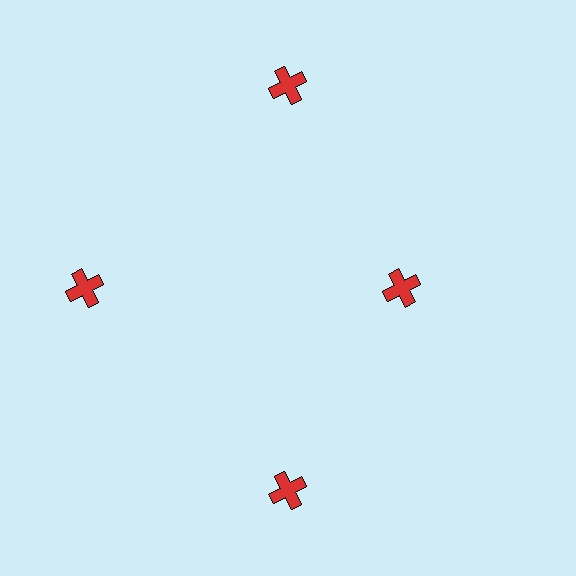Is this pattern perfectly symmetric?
No. The 4 red crosses are arranged in a ring, but one element near the 3 o'clock position is pulled inward toward the center, breaking the 4-fold rotational symmetry.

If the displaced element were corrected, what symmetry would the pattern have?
It would have 4-fold rotational symmetry — the pattern would map onto itself every 90 degrees.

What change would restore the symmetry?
The symmetry would be restored by moving it outward, back onto the ring so that all 4 crosses sit at equal angles and equal distance from the center.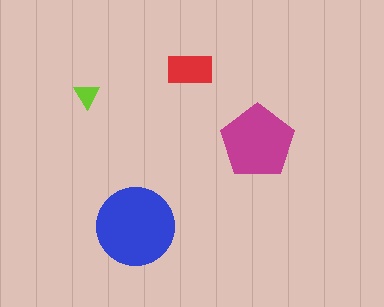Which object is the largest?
The blue circle.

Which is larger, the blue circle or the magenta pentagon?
The blue circle.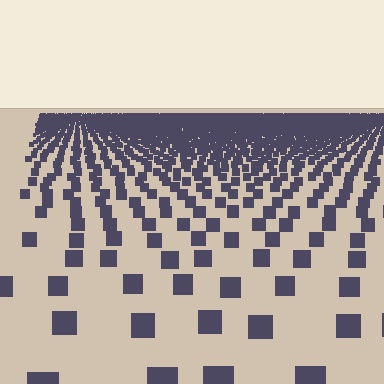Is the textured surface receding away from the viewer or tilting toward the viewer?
The surface is receding away from the viewer. Texture elements get smaller and denser toward the top.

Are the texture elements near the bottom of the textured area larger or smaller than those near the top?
Larger. Near the bottom, elements are closer to the viewer and appear at a bigger on-screen size.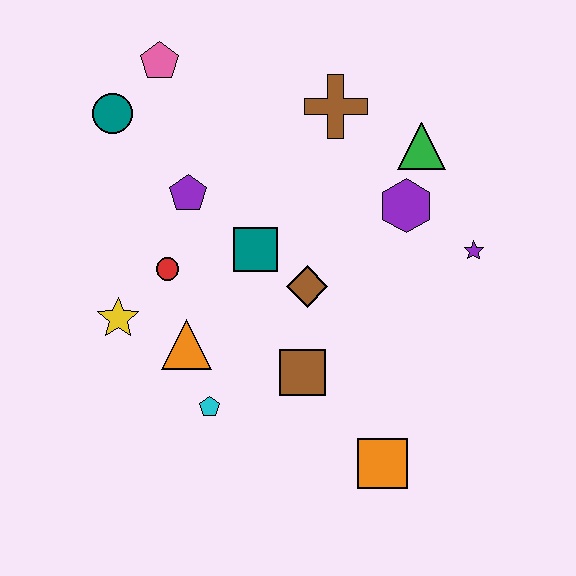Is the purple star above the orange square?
Yes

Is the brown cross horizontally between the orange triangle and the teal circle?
No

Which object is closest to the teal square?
The brown diamond is closest to the teal square.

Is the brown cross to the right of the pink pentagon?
Yes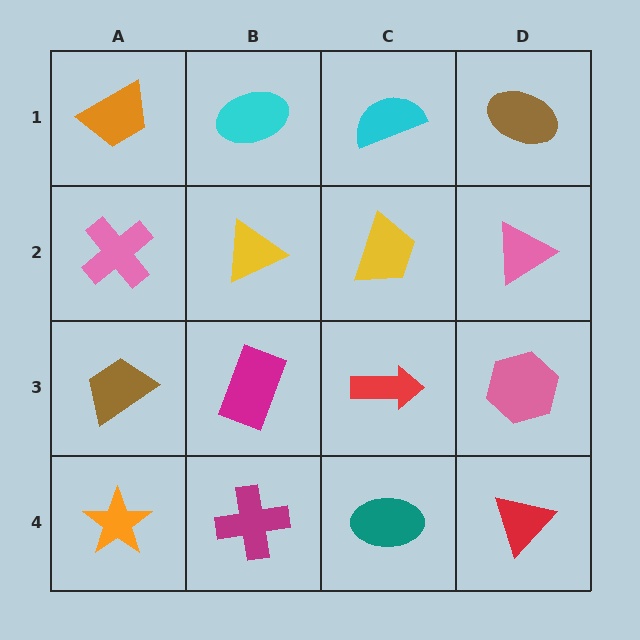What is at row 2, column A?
A pink cross.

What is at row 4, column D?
A red triangle.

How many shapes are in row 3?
4 shapes.